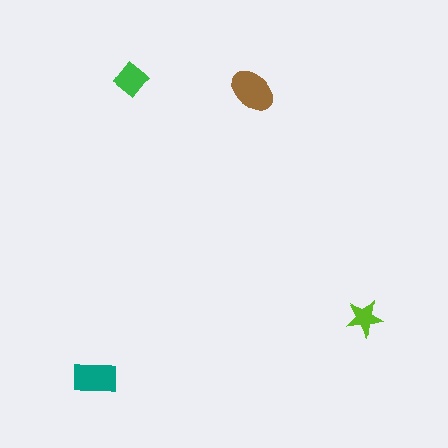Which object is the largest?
The brown ellipse.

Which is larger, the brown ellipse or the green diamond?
The brown ellipse.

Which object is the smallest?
The lime star.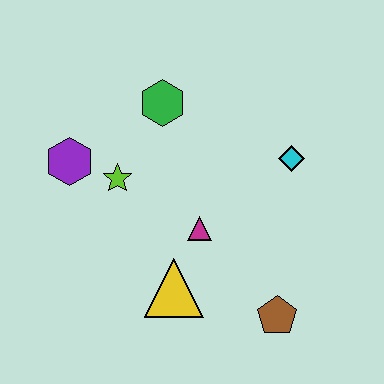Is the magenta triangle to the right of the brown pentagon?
No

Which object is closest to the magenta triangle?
The yellow triangle is closest to the magenta triangle.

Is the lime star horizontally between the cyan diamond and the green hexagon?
No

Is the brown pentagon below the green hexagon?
Yes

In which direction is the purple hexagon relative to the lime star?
The purple hexagon is to the left of the lime star.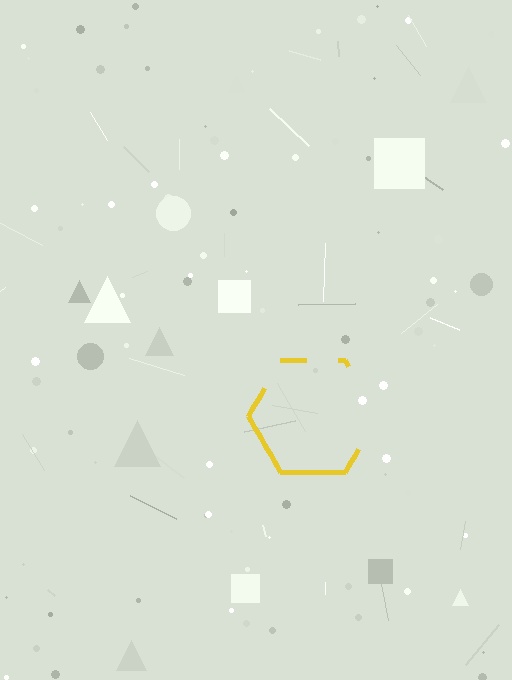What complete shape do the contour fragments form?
The contour fragments form a hexagon.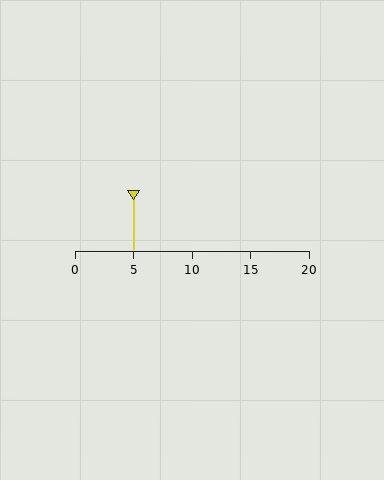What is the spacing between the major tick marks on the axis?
The major ticks are spaced 5 apart.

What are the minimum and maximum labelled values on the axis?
The axis runs from 0 to 20.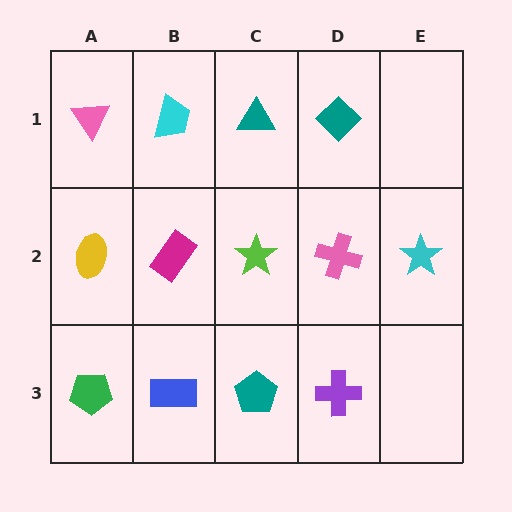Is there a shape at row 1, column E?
No, that cell is empty.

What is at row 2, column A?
A yellow ellipse.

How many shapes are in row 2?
5 shapes.